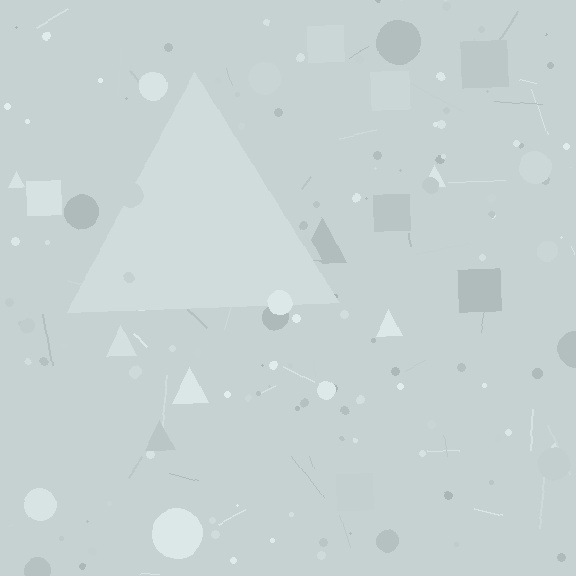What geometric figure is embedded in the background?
A triangle is embedded in the background.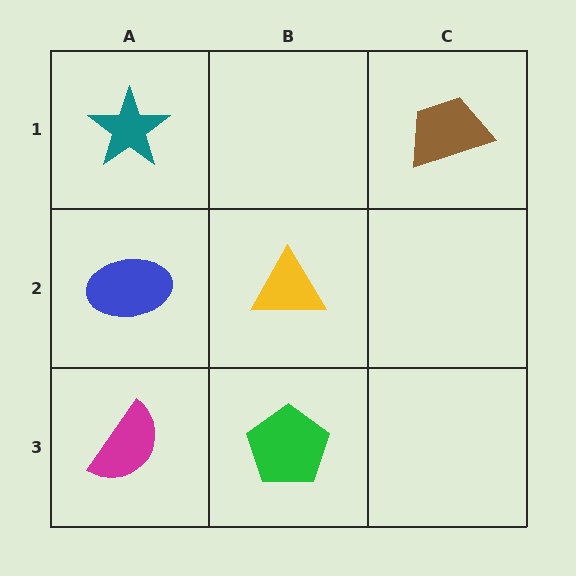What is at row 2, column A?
A blue ellipse.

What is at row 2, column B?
A yellow triangle.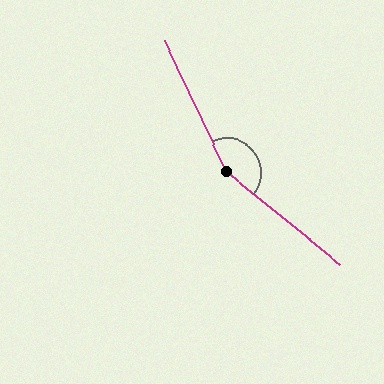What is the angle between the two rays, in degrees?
Approximately 154 degrees.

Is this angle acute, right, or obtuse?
It is obtuse.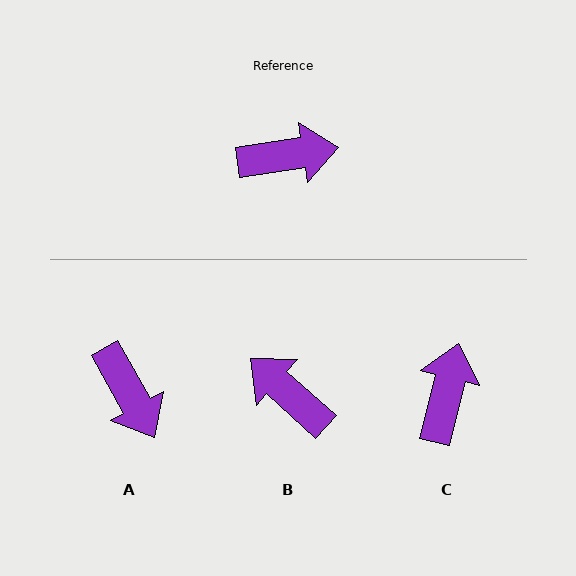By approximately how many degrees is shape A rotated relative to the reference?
Approximately 70 degrees clockwise.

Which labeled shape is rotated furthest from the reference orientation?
B, about 130 degrees away.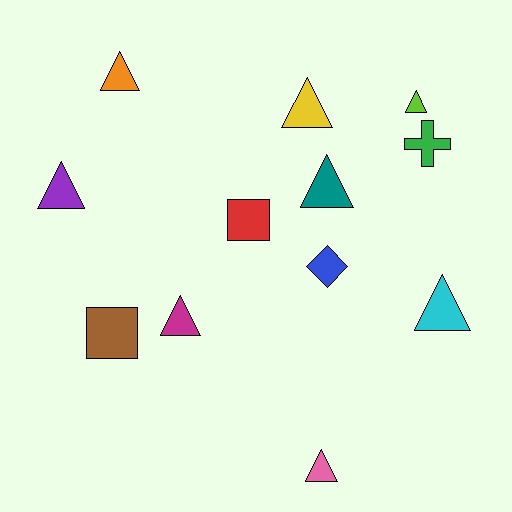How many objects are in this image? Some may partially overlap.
There are 12 objects.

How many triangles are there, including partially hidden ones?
There are 8 triangles.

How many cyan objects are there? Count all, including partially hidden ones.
There is 1 cyan object.